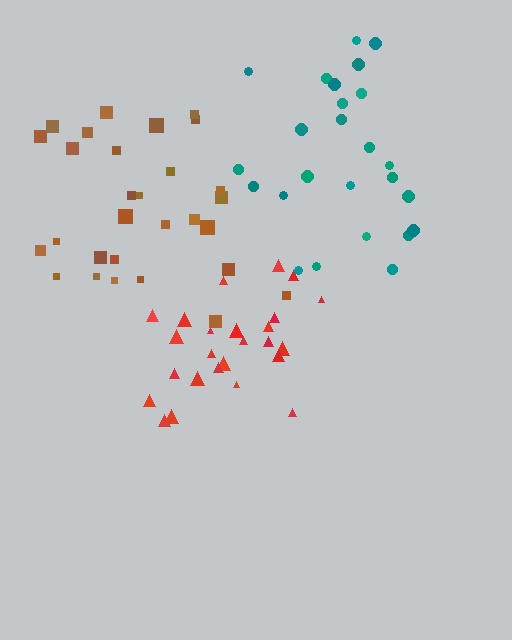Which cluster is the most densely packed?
Red.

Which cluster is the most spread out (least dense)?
Teal.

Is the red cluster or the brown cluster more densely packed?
Red.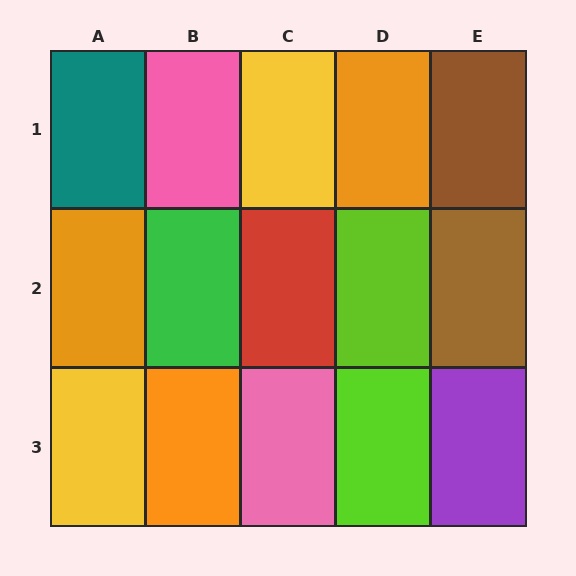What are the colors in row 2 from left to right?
Orange, green, red, lime, brown.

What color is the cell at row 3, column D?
Lime.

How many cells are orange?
3 cells are orange.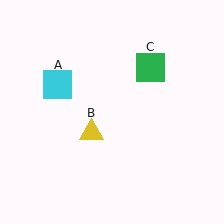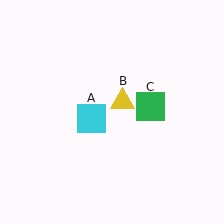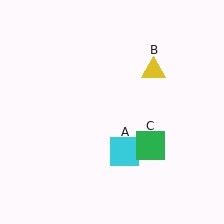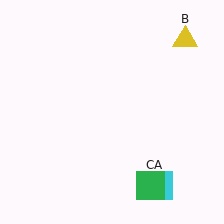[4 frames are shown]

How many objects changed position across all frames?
3 objects changed position: cyan square (object A), yellow triangle (object B), green square (object C).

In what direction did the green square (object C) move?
The green square (object C) moved down.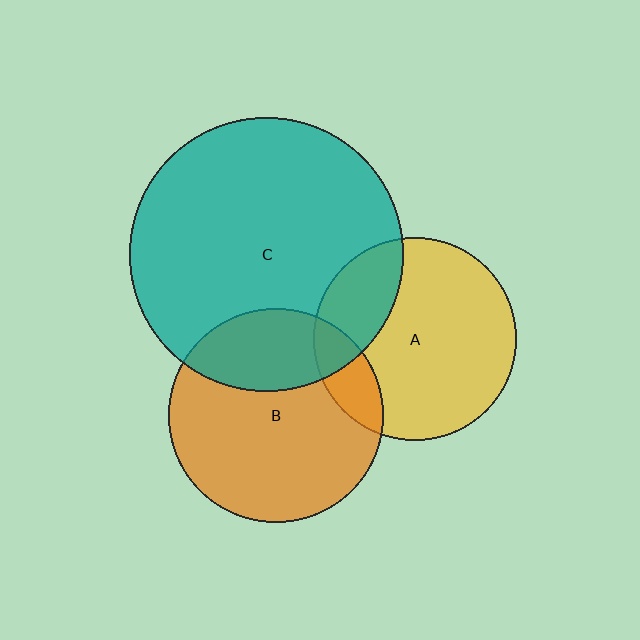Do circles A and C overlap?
Yes.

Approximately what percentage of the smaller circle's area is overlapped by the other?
Approximately 25%.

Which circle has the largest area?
Circle C (teal).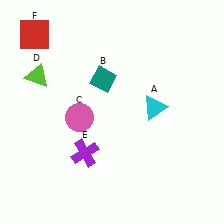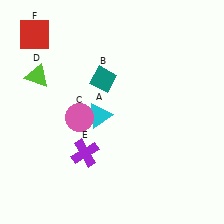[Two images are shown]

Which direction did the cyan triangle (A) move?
The cyan triangle (A) moved left.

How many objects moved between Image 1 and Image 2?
1 object moved between the two images.